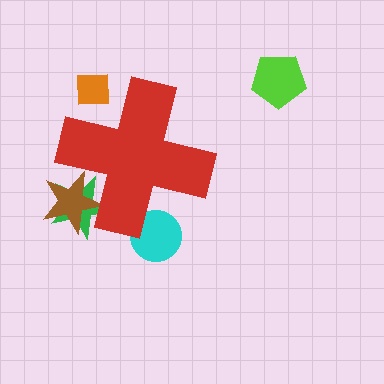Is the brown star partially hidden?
Yes, the brown star is partially hidden behind the red cross.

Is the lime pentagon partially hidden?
No, the lime pentagon is fully visible.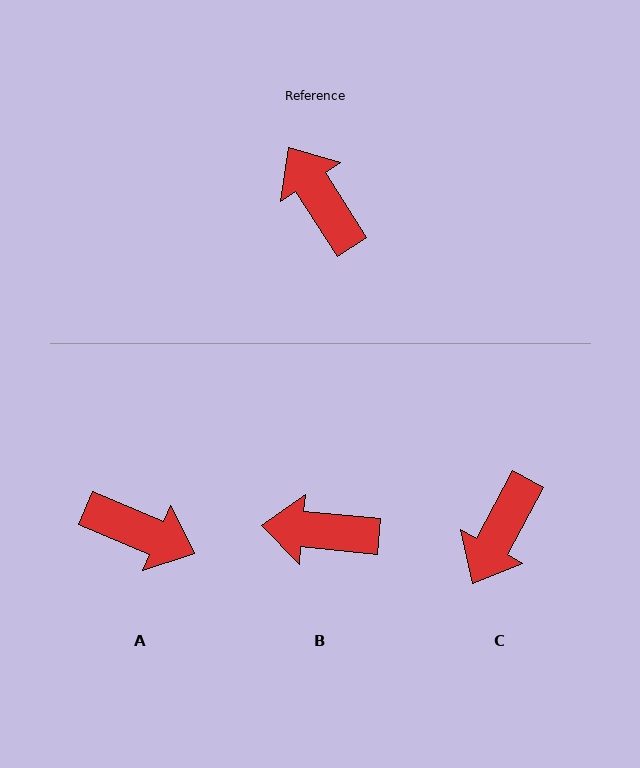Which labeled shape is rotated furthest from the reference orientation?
A, about 146 degrees away.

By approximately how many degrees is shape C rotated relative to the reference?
Approximately 119 degrees counter-clockwise.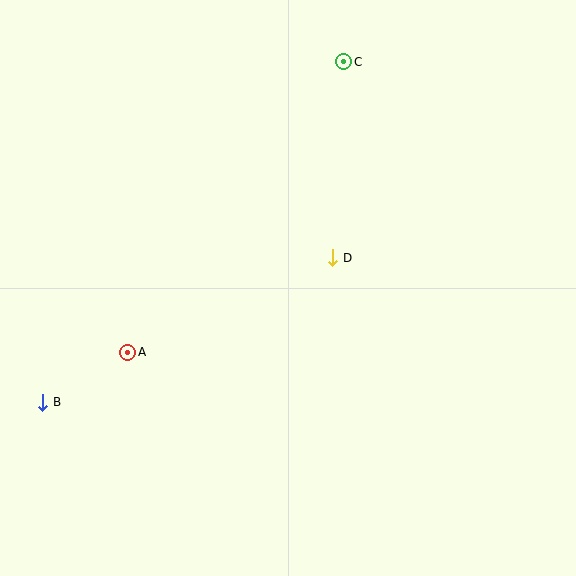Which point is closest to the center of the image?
Point D at (333, 258) is closest to the center.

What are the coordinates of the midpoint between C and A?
The midpoint between C and A is at (236, 207).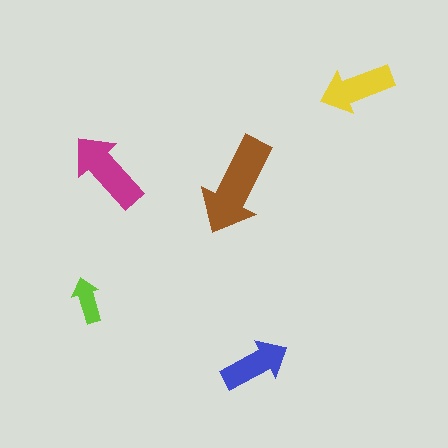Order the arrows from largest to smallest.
the brown one, the magenta one, the yellow one, the blue one, the lime one.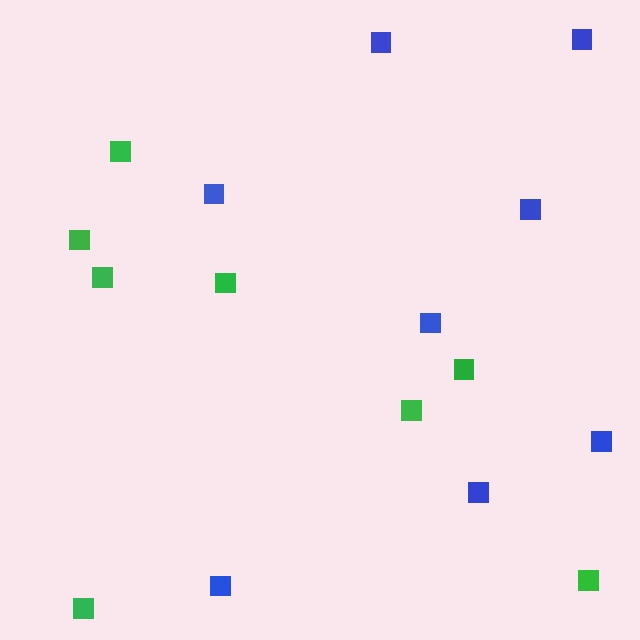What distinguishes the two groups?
There are 2 groups: one group of green squares (8) and one group of blue squares (8).